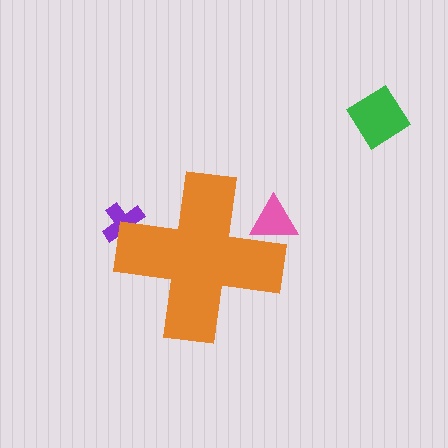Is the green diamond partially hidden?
No, the green diamond is fully visible.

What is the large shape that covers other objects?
An orange cross.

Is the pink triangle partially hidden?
Yes, the pink triangle is partially hidden behind the orange cross.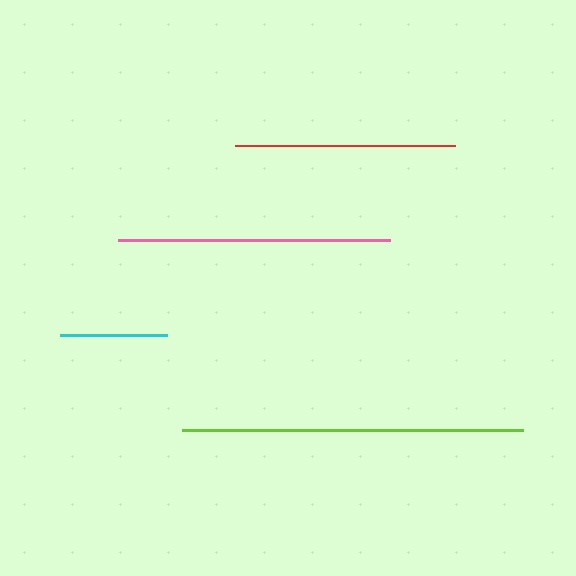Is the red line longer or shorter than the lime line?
The lime line is longer than the red line.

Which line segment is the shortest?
The cyan line is the shortest at approximately 106 pixels.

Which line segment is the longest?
The lime line is the longest at approximately 340 pixels.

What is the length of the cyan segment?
The cyan segment is approximately 106 pixels long.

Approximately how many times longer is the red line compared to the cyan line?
The red line is approximately 2.1 times the length of the cyan line.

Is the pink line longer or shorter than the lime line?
The lime line is longer than the pink line.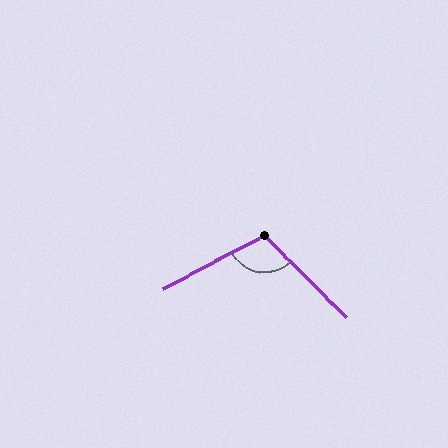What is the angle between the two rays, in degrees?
Approximately 107 degrees.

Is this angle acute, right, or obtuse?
It is obtuse.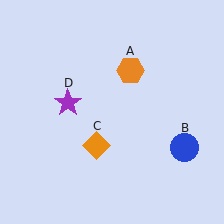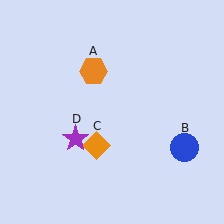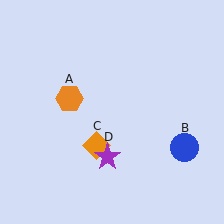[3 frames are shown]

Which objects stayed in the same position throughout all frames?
Blue circle (object B) and orange diamond (object C) remained stationary.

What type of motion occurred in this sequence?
The orange hexagon (object A), purple star (object D) rotated counterclockwise around the center of the scene.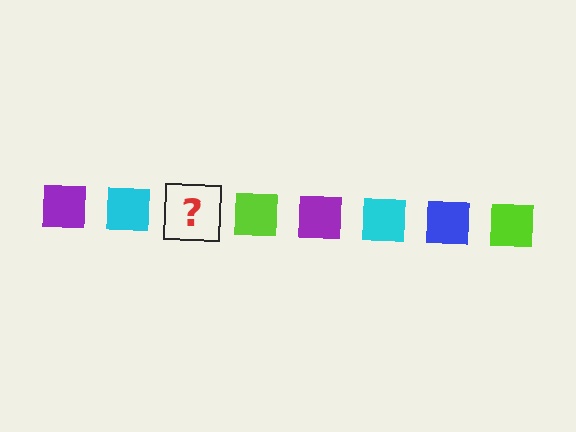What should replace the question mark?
The question mark should be replaced with a blue square.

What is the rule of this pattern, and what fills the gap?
The rule is that the pattern cycles through purple, cyan, blue, lime squares. The gap should be filled with a blue square.